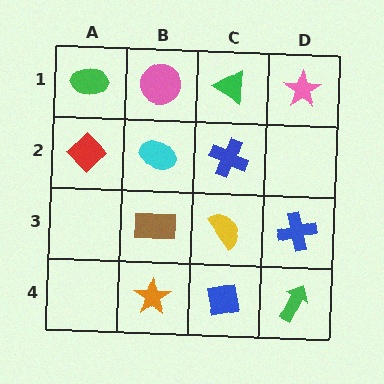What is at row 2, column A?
A red diamond.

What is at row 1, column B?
A pink circle.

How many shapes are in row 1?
4 shapes.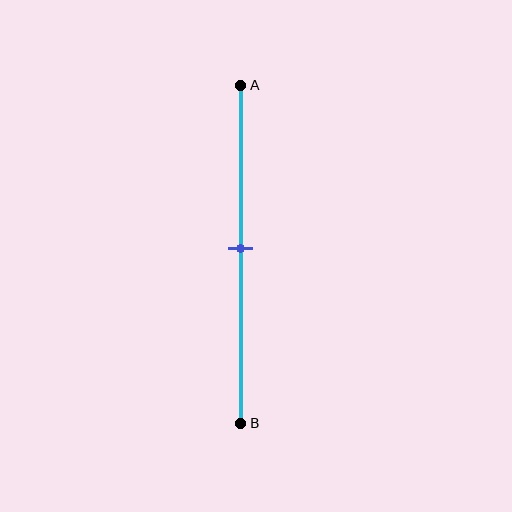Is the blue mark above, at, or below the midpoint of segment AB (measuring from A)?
The blue mark is approximately at the midpoint of segment AB.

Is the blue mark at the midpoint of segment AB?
Yes, the mark is approximately at the midpoint.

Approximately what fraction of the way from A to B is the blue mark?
The blue mark is approximately 50% of the way from A to B.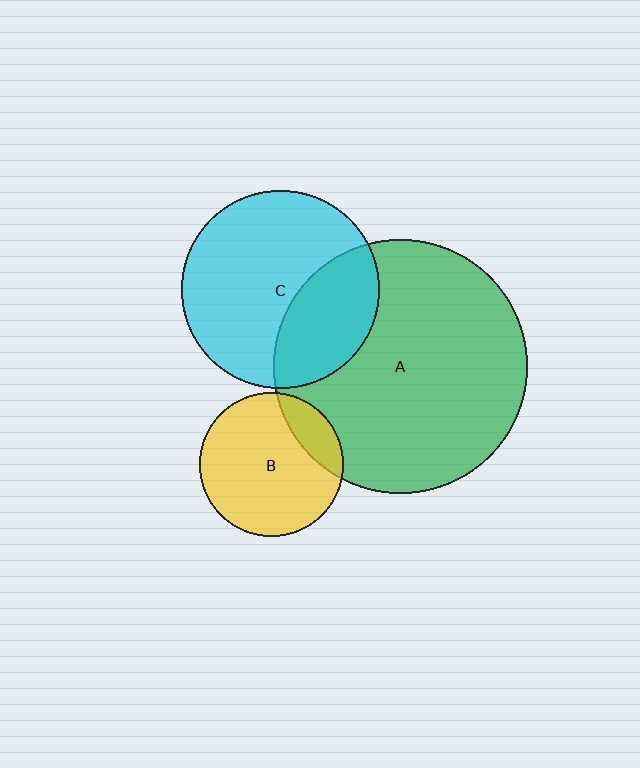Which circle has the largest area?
Circle A (green).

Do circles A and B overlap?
Yes.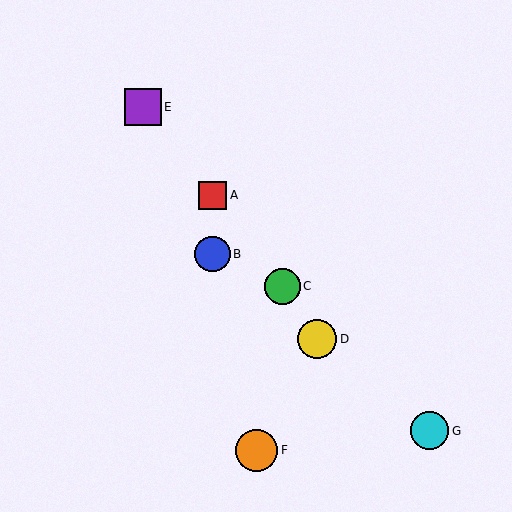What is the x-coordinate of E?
Object E is at x≈143.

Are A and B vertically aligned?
Yes, both are at x≈213.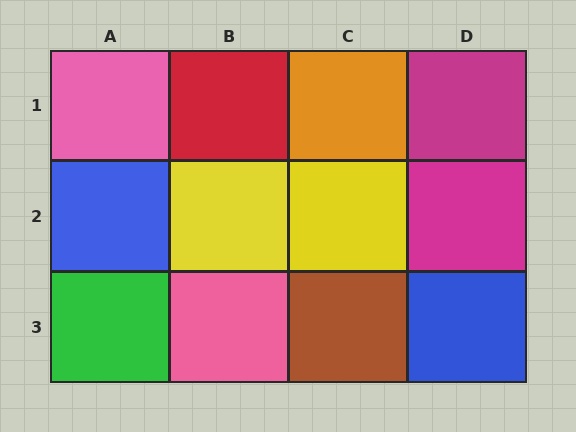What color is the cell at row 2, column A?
Blue.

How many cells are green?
1 cell is green.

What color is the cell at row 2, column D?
Magenta.